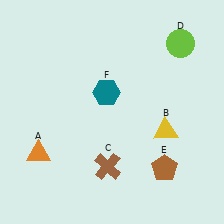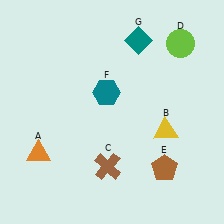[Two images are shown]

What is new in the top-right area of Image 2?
A teal diamond (G) was added in the top-right area of Image 2.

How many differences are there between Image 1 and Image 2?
There is 1 difference between the two images.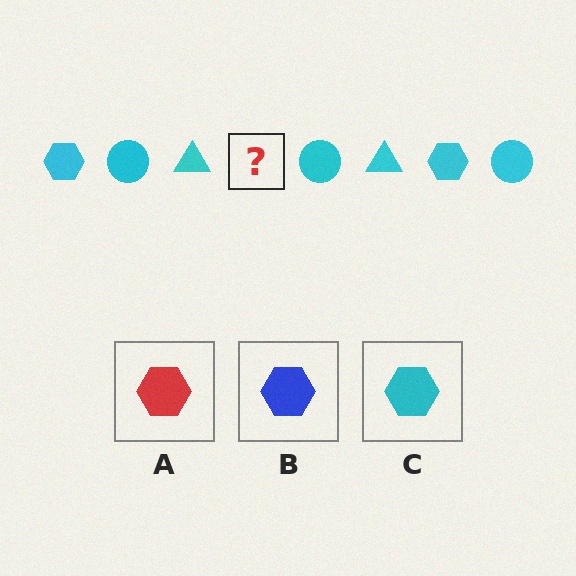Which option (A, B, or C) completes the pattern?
C.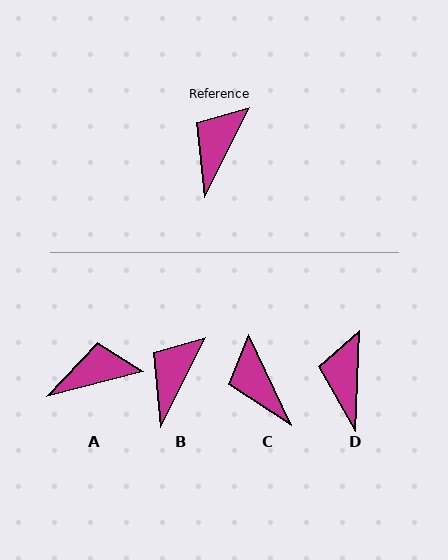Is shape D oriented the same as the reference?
No, it is off by about 25 degrees.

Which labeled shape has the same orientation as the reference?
B.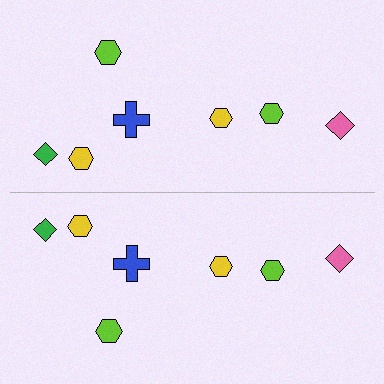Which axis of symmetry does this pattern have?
The pattern has a horizontal axis of symmetry running through the center of the image.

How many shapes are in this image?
There are 14 shapes in this image.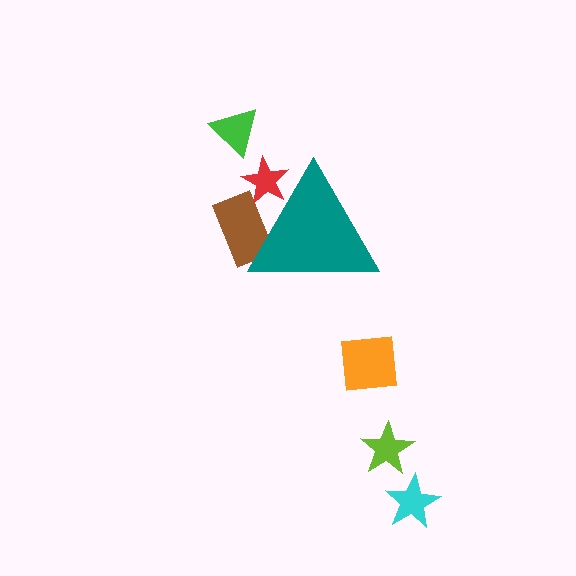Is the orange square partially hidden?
No, the orange square is fully visible.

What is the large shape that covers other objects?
A teal triangle.